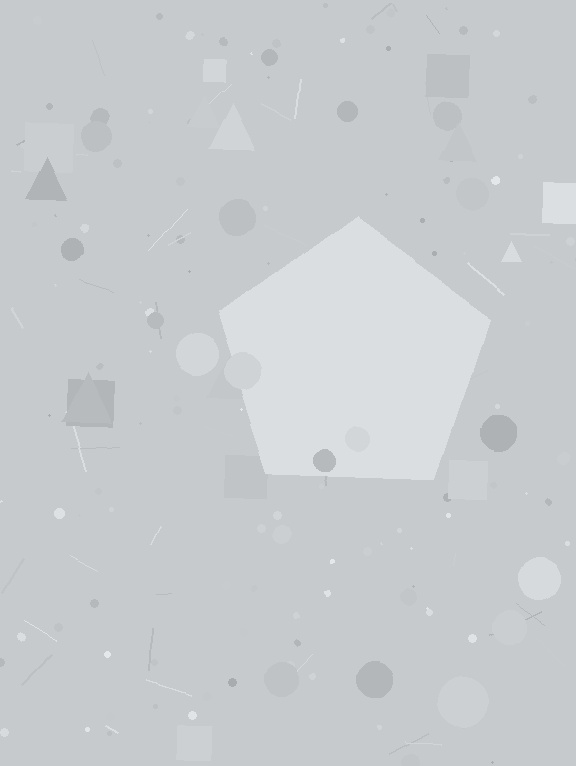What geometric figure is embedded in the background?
A pentagon is embedded in the background.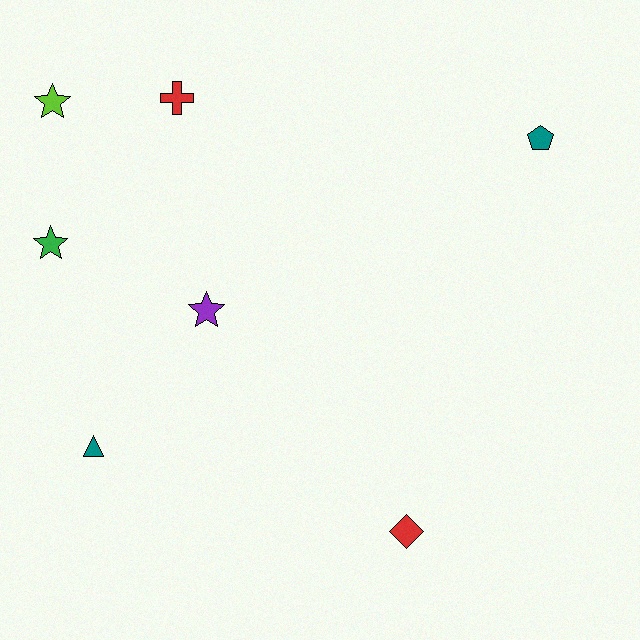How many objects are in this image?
There are 7 objects.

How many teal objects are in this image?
There are 2 teal objects.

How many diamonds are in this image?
There is 1 diamond.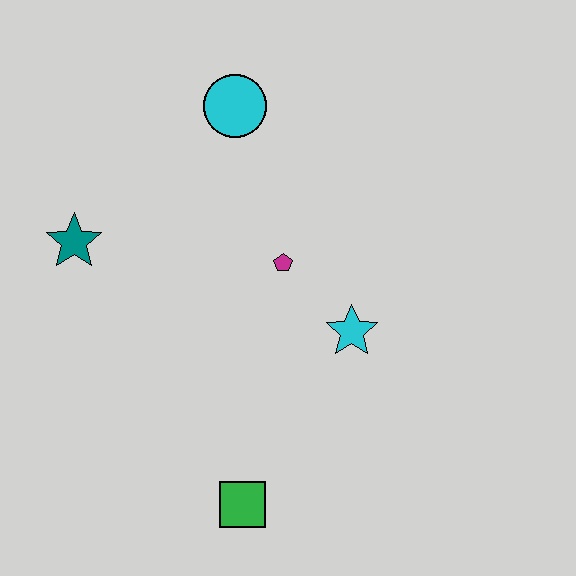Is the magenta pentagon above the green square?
Yes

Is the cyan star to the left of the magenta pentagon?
No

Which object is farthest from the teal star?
The green square is farthest from the teal star.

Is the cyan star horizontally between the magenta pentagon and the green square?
No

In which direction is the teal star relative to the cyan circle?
The teal star is to the left of the cyan circle.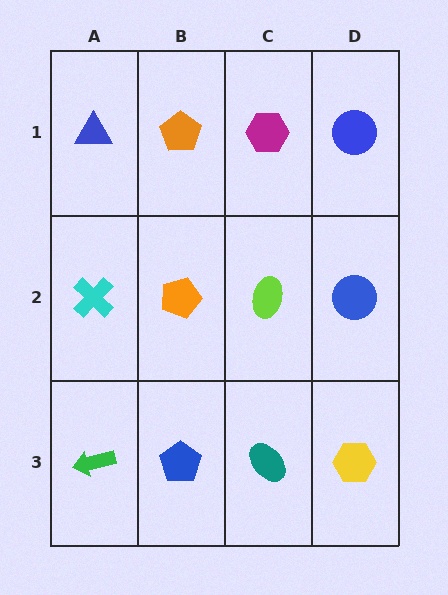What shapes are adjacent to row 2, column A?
A blue triangle (row 1, column A), a green arrow (row 3, column A), an orange pentagon (row 2, column B).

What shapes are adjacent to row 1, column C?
A lime ellipse (row 2, column C), an orange pentagon (row 1, column B), a blue circle (row 1, column D).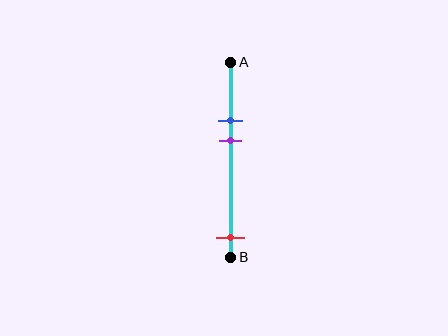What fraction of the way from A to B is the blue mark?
The blue mark is approximately 30% (0.3) of the way from A to B.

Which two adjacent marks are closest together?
The blue and purple marks are the closest adjacent pair.